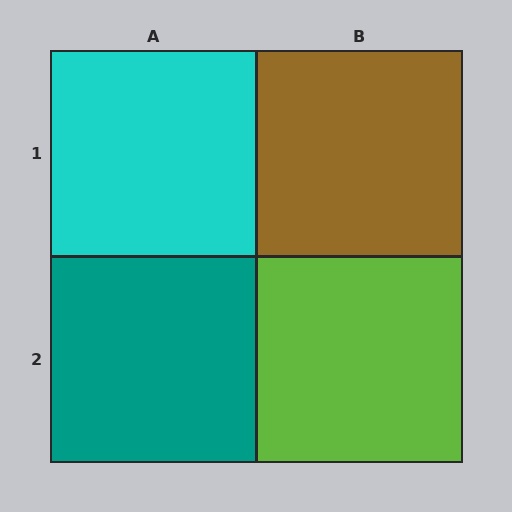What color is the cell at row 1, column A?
Cyan.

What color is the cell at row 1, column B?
Brown.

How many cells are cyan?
1 cell is cyan.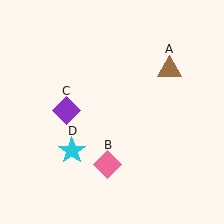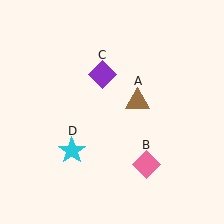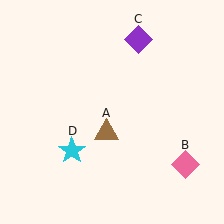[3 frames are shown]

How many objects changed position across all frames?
3 objects changed position: brown triangle (object A), pink diamond (object B), purple diamond (object C).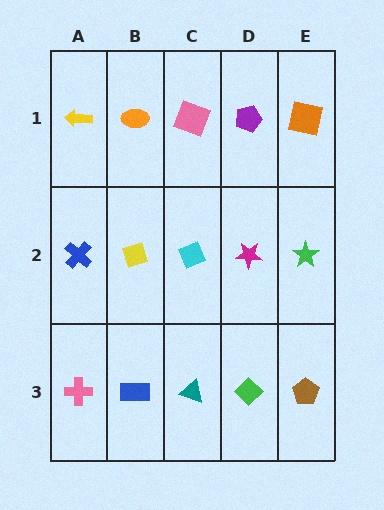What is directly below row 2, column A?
A pink cross.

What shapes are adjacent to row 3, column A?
A blue cross (row 2, column A), a blue rectangle (row 3, column B).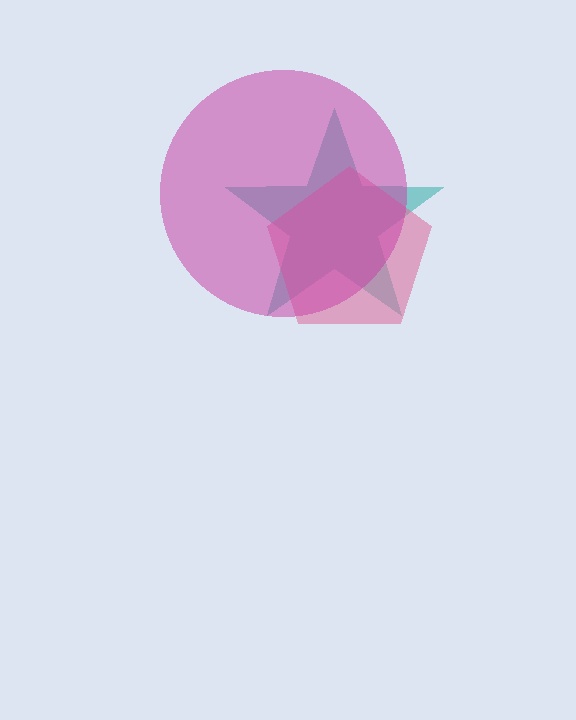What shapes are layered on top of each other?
The layered shapes are: a teal star, a pink pentagon, a magenta circle.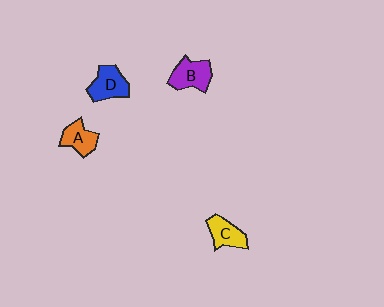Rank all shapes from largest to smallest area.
From largest to smallest: B (purple), D (blue), C (yellow), A (orange).